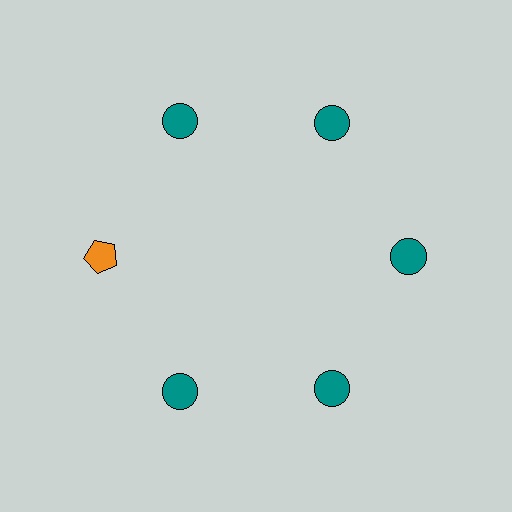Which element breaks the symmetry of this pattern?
The orange pentagon at roughly the 9 o'clock position breaks the symmetry. All other shapes are teal circles.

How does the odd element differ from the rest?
It differs in both color (orange instead of teal) and shape (pentagon instead of circle).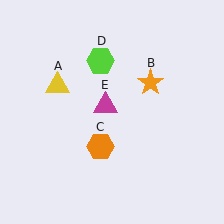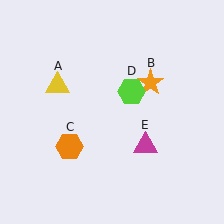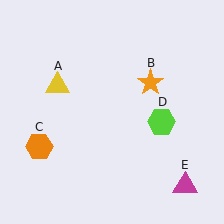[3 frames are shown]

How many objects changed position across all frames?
3 objects changed position: orange hexagon (object C), lime hexagon (object D), magenta triangle (object E).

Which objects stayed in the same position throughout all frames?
Yellow triangle (object A) and orange star (object B) remained stationary.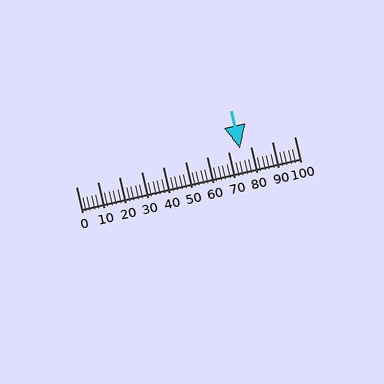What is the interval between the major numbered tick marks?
The major tick marks are spaced 10 units apart.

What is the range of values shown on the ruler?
The ruler shows values from 0 to 100.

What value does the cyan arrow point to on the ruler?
The cyan arrow points to approximately 75.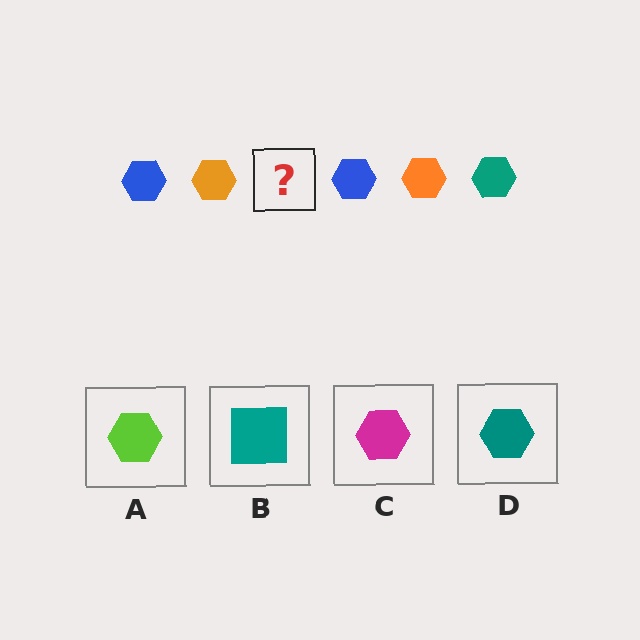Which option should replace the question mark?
Option D.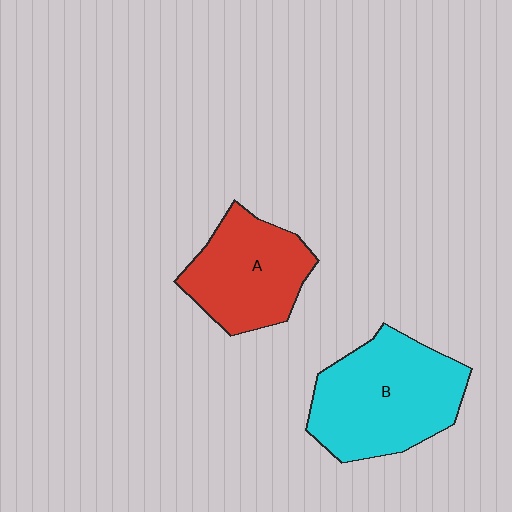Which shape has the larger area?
Shape B (cyan).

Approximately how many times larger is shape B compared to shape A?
Approximately 1.3 times.